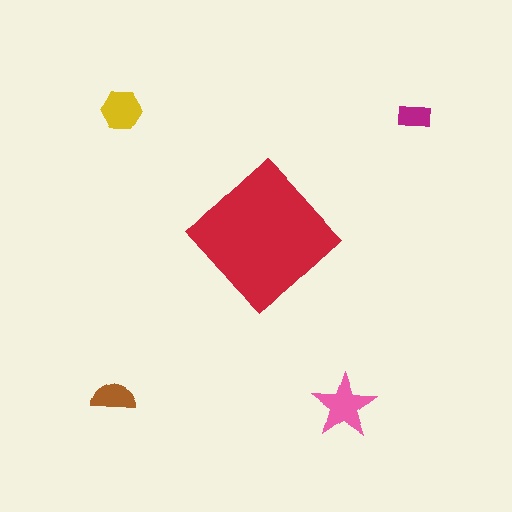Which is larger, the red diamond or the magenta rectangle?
The red diamond.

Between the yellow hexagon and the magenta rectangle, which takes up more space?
The yellow hexagon.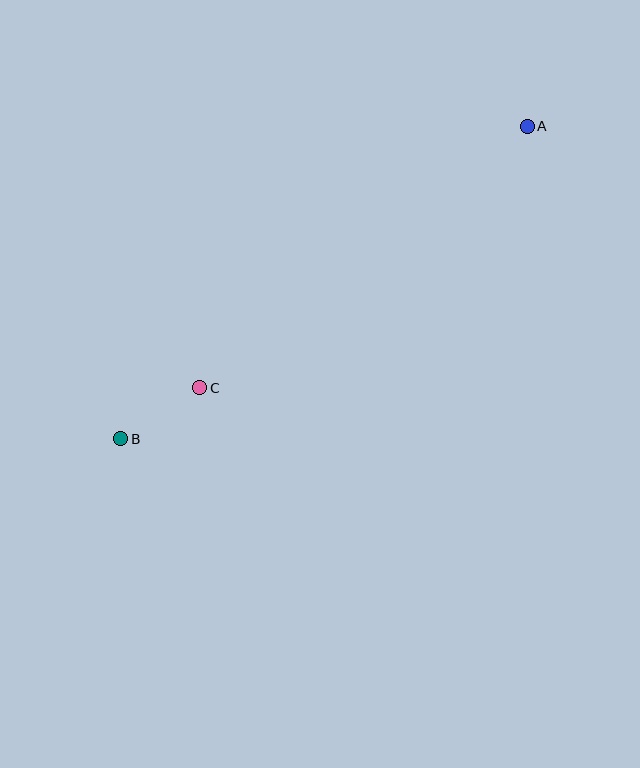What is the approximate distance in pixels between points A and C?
The distance between A and C is approximately 419 pixels.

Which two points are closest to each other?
Points B and C are closest to each other.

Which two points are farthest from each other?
Points A and B are farthest from each other.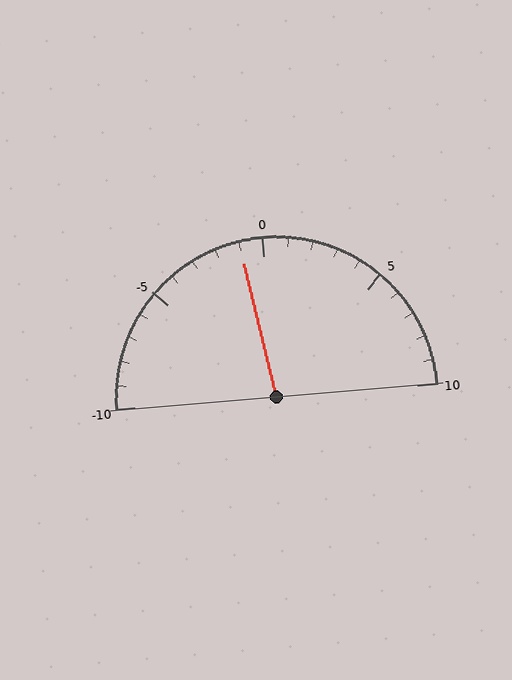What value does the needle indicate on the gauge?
The needle indicates approximately -1.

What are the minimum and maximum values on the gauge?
The gauge ranges from -10 to 10.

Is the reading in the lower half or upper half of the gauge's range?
The reading is in the lower half of the range (-10 to 10).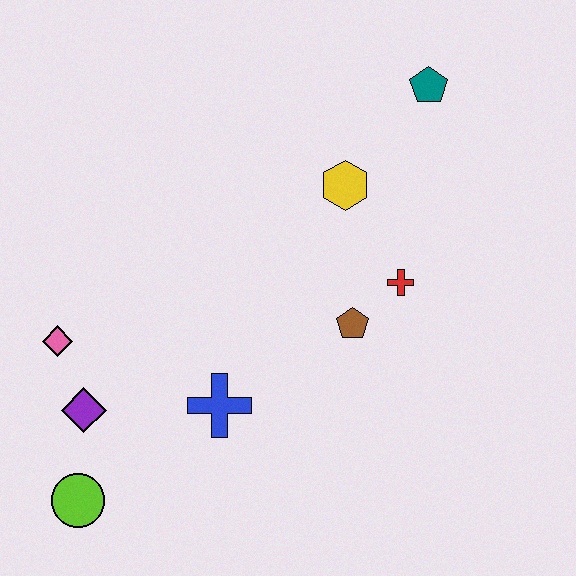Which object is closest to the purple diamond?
The pink diamond is closest to the purple diamond.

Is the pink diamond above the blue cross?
Yes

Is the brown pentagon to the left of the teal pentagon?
Yes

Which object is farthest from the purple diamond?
The teal pentagon is farthest from the purple diamond.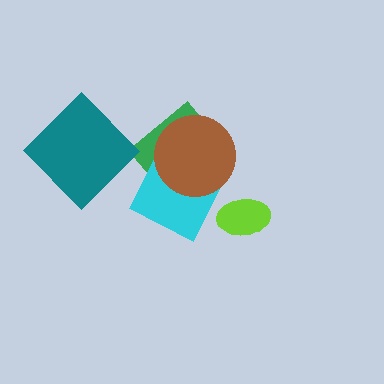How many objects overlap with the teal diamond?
0 objects overlap with the teal diamond.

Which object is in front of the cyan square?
The brown circle is in front of the cyan square.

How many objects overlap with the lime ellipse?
0 objects overlap with the lime ellipse.